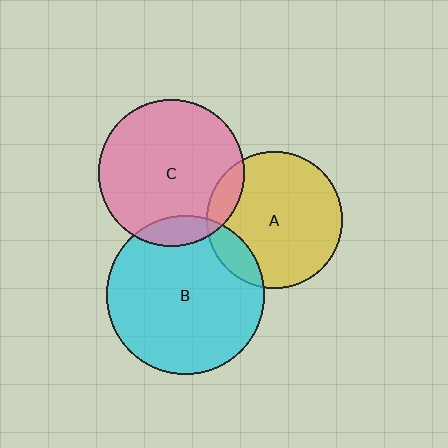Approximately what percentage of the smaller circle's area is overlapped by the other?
Approximately 15%.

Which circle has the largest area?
Circle B (cyan).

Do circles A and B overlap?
Yes.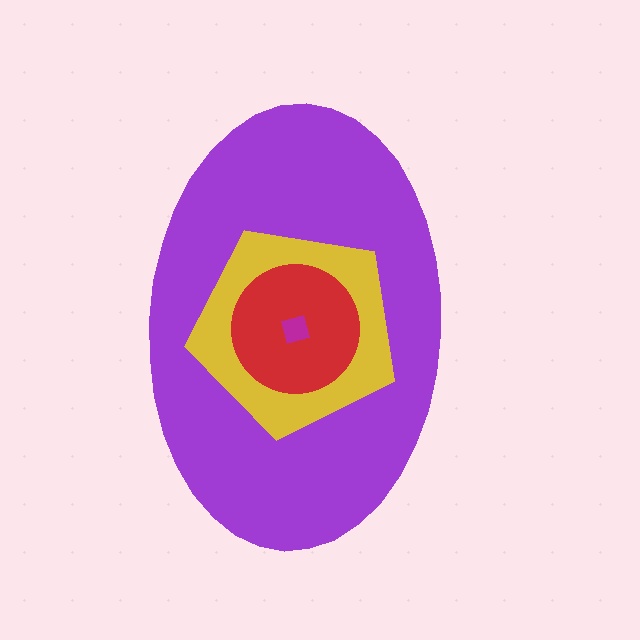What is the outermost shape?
The purple ellipse.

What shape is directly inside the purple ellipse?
The yellow pentagon.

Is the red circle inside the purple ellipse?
Yes.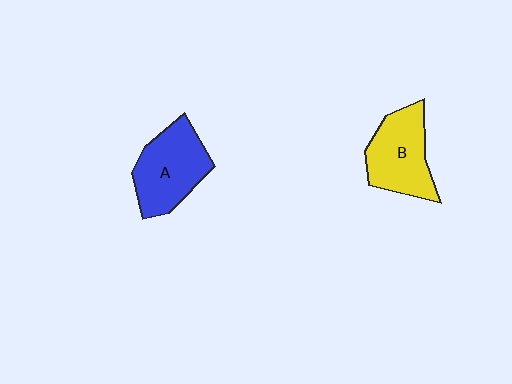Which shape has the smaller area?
Shape B (yellow).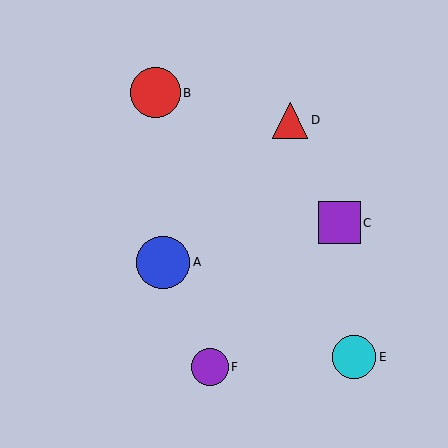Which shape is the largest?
The blue circle (labeled A) is the largest.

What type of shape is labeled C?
Shape C is a purple square.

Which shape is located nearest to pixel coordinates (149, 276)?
The blue circle (labeled A) at (163, 262) is nearest to that location.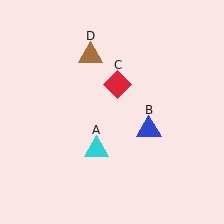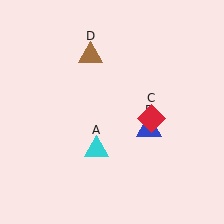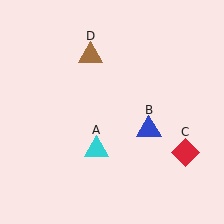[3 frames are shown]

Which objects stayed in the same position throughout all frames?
Cyan triangle (object A) and blue triangle (object B) and brown triangle (object D) remained stationary.